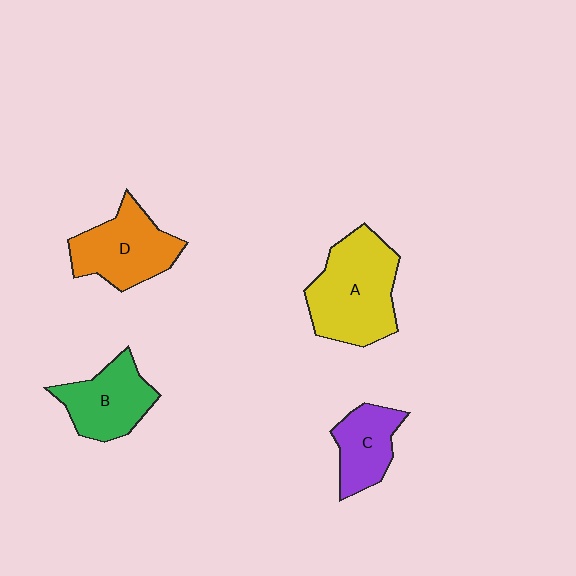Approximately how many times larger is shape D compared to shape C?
Approximately 1.4 times.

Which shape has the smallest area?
Shape C (purple).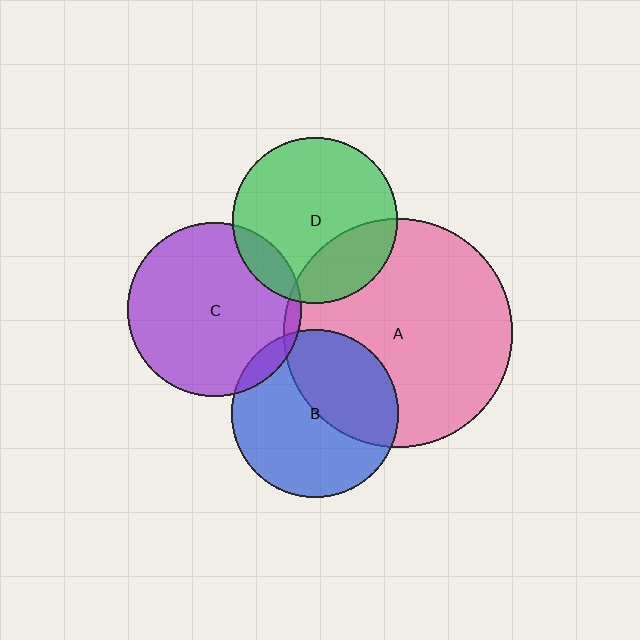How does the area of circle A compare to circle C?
Approximately 1.7 times.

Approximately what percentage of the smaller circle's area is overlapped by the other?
Approximately 40%.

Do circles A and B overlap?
Yes.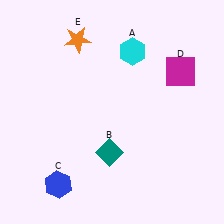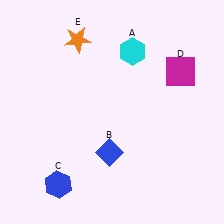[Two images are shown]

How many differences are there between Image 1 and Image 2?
There is 1 difference between the two images.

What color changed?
The diamond (B) changed from teal in Image 1 to blue in Image 2.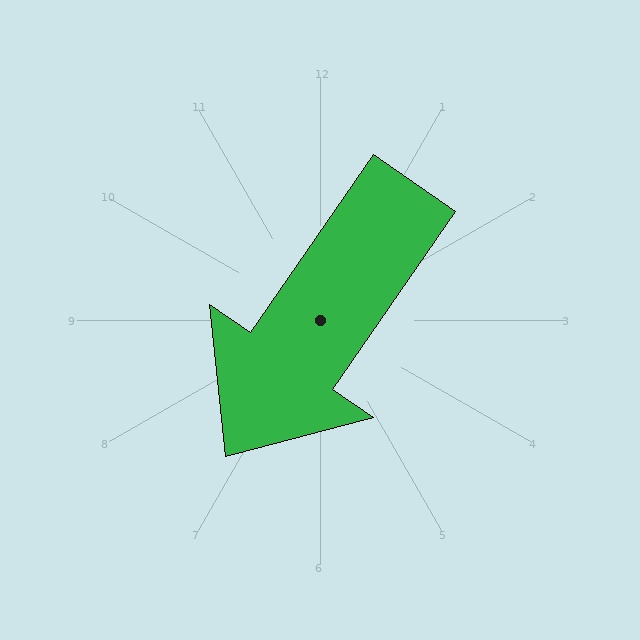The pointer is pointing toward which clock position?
Roughly 7 o'clock.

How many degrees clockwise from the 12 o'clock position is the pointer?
Approximately 215 degrees.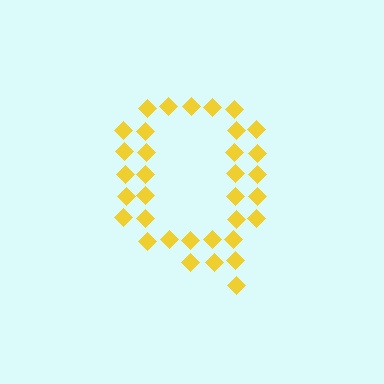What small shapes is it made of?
It is made of small diamonds.